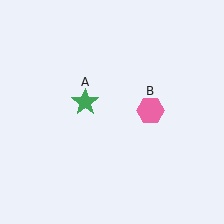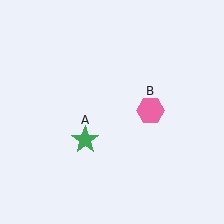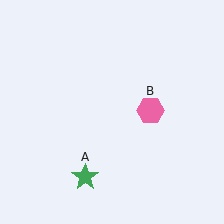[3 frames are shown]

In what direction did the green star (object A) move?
The green star (object A) moved down.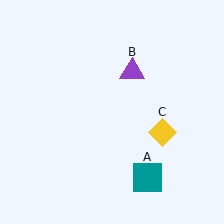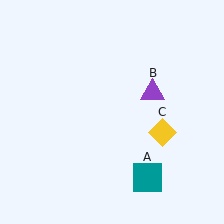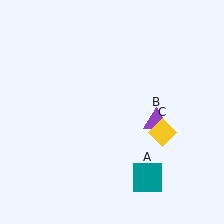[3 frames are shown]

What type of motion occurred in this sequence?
The purple triangle (object B) rotated clockwise around the center of the scene.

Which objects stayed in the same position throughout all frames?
Teal square (object A) and yellow diamond (object C) remained stationary.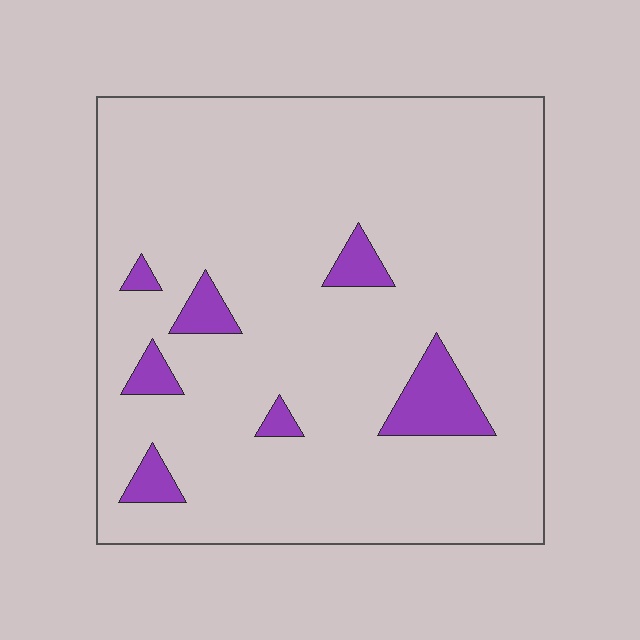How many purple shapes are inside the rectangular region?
7.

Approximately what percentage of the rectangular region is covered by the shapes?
Approximately 10%.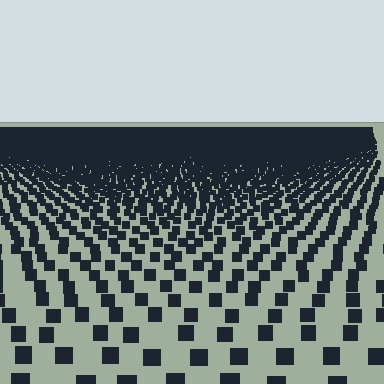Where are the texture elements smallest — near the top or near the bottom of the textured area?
Near the top.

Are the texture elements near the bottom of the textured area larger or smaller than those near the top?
Larger. Near the bottom, elements are closer to the viewer and appear at a bigger on-screen size.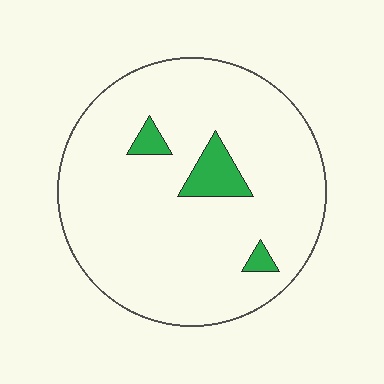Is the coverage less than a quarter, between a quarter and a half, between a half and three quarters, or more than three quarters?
Less than a quarter.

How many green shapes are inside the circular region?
3.